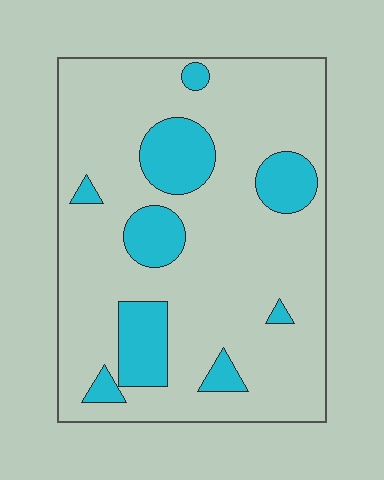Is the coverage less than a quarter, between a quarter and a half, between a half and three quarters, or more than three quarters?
Less than a quarter.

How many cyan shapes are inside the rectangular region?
9.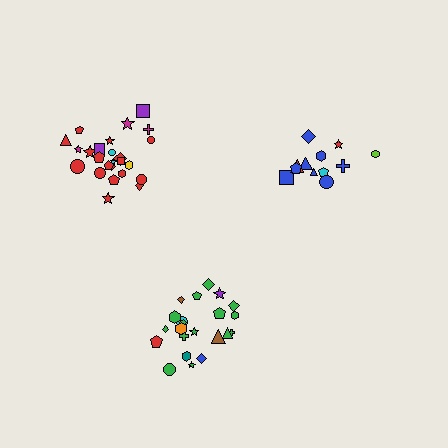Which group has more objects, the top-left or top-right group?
The top-left group.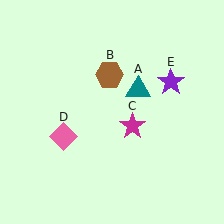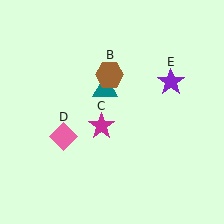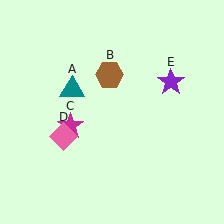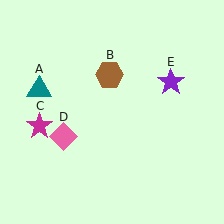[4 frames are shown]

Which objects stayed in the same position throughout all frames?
Brown hexagon (object B) and pink diamond (object D) and purple star (object E) remained stationary.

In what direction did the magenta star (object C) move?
The magenta star (object C) moved left.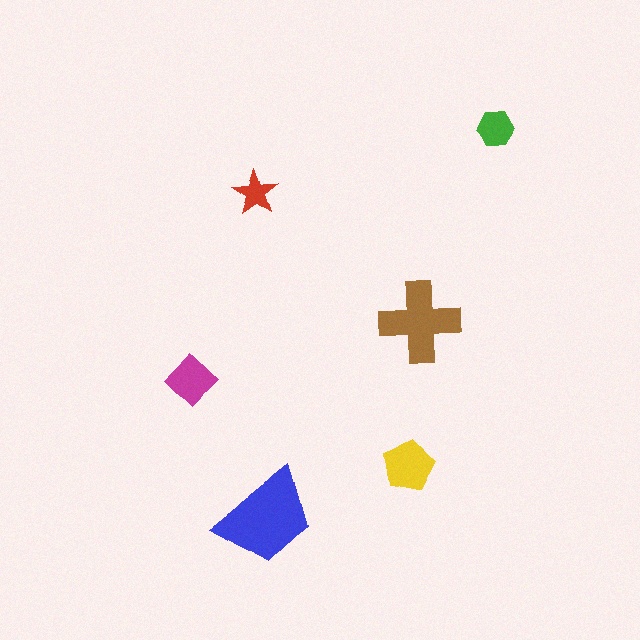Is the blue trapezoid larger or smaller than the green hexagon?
Larger.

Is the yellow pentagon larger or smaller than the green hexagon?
Larger.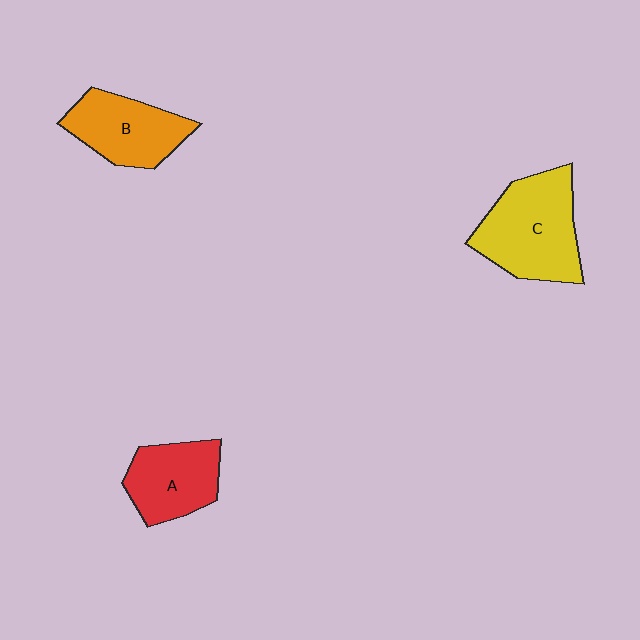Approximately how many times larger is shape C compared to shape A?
Approximately 1.4 times.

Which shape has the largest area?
Shape C (yellow).